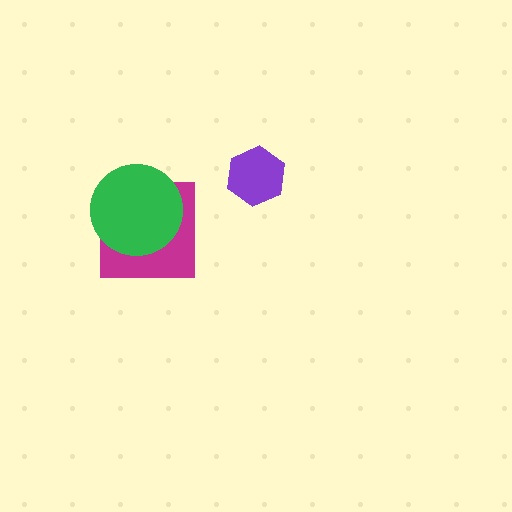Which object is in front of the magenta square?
The green circle is in front of the magenta square.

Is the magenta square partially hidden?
Yes, it is partially covered by another shape.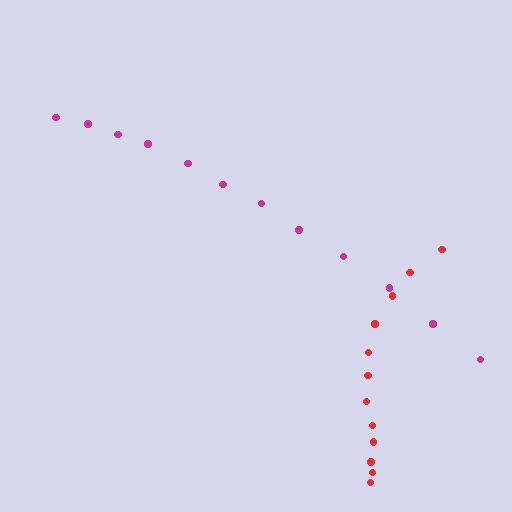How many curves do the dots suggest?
There are 2 distinct paths.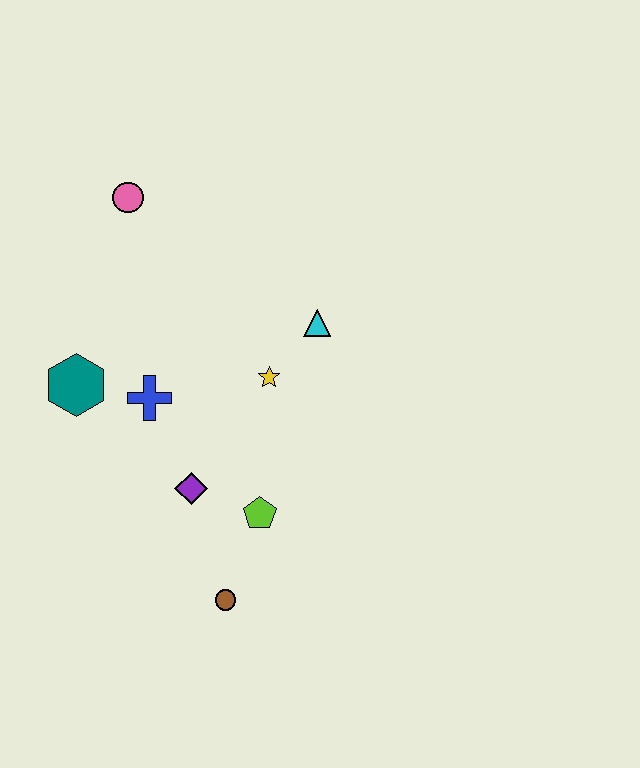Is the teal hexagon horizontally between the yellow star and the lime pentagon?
No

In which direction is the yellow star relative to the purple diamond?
The yellow star is above the purple diamond.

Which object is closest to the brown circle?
The lime pentagon is closest to the brown circle.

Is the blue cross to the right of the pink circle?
Yes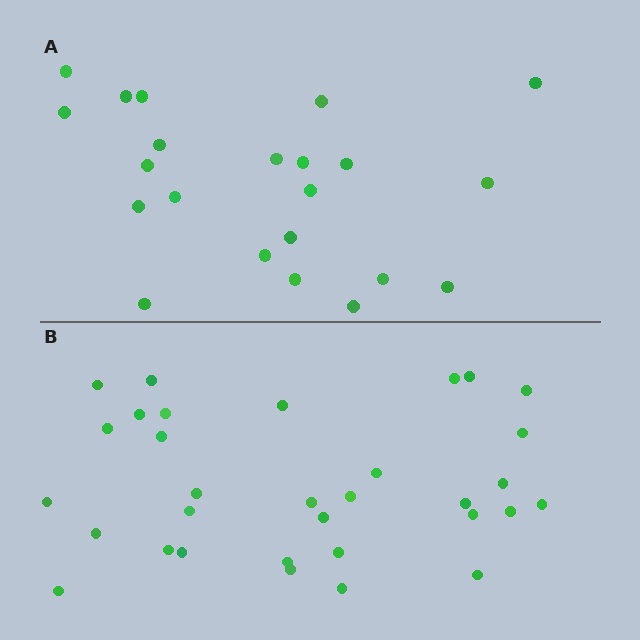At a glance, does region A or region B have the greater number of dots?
Region B (the bottom region) has more dots.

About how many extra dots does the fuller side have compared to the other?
Region B has roughly 10 or so more dots than region A.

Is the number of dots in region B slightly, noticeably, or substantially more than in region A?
Region B has substantially more. The ratio is roughly 1.5 to 1.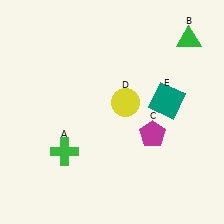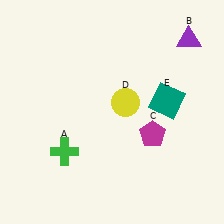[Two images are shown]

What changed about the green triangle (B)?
In Image 1, B is green. In Image 2, it changed to purple.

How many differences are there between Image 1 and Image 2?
There is 1 difference between the two images.